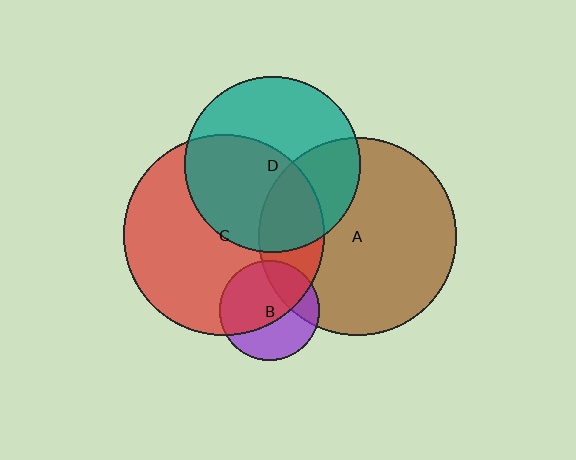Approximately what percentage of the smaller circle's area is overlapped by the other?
Approximately 25%.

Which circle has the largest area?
Circle C (red).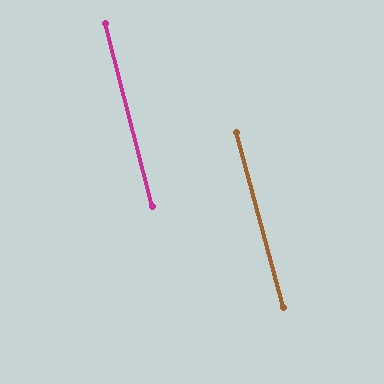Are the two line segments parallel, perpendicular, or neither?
Parallel — their directions differ by only 0.6°.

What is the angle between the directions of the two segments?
Approximately 1 degree.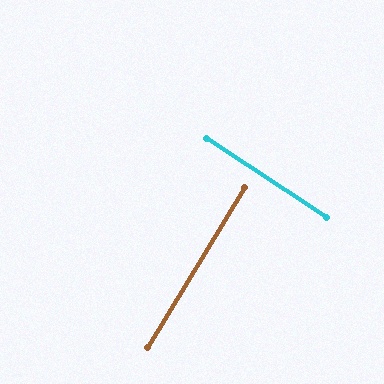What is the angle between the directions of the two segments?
Approximately 88 degrees.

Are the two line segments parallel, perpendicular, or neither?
Perpendicular — they meet at approximately 88°.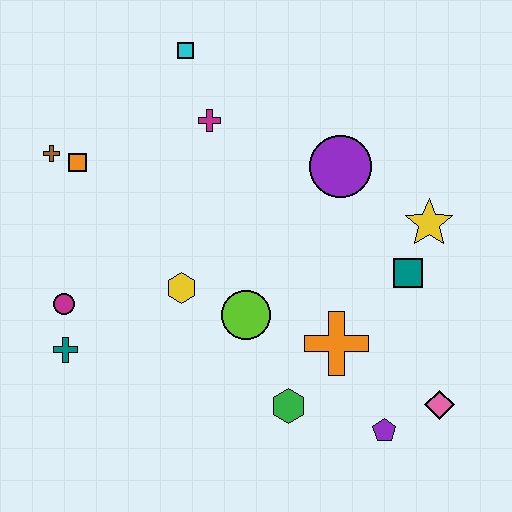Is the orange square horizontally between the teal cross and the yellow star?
Yes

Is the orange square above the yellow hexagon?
Yes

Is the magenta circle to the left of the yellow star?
Yes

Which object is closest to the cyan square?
The magenta cross is closest to the cyan square.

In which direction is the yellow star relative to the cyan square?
The yellow star is to the right of the cyan square.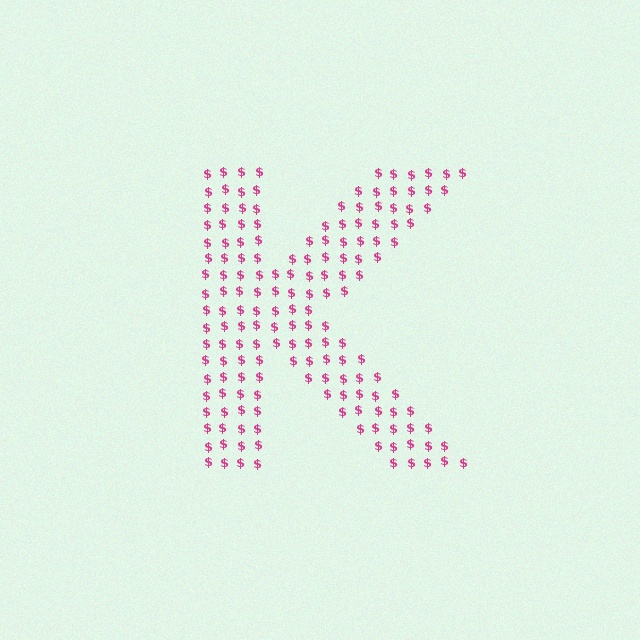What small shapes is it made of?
It is made of small dollar signs.